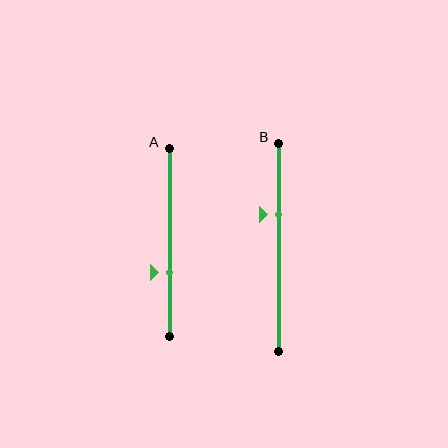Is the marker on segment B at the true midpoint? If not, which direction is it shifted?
No, the marker on segment B is shifted upward by about 16% of the segment length.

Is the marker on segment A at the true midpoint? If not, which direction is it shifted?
No, the marker on segment A is shifted downward by about 16% of the segment length.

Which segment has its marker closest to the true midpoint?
Segment B has its marker closest to the true midpoint.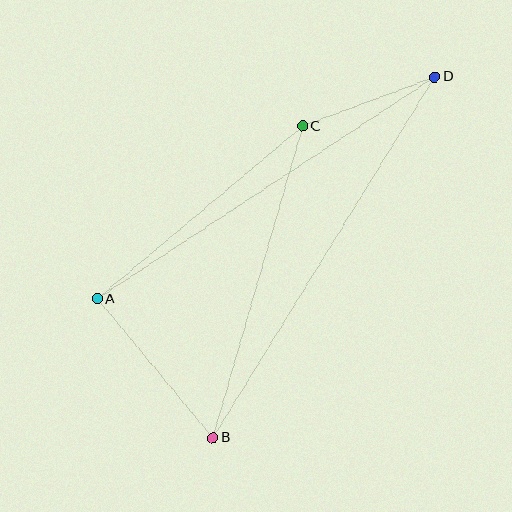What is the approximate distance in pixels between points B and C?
The distance between B and C is approximately 324 pixels.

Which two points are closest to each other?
Points C and D are closest to each other.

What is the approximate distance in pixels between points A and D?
The distance between A and D is approximately 404 pixels.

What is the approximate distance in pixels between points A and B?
The distance between A and B is approximately 181 pixels.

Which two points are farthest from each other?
Points B and D are farthest from each other.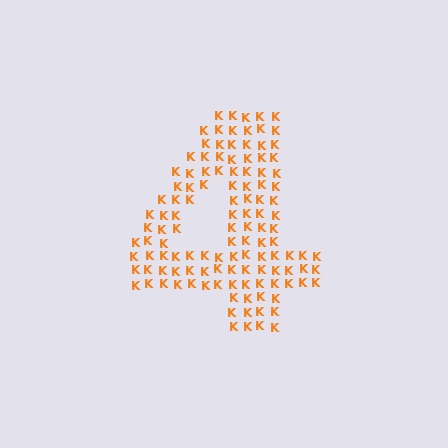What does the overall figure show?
The overall figure shows the digit 4.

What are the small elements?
The small elements are letter K's.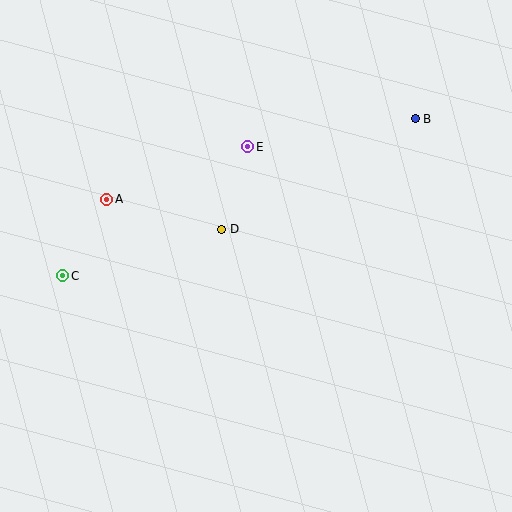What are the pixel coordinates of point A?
Point A is at (107, 199).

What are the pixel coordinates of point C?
Point C is at (63, 276).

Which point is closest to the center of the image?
Point D at (222, 229) is closest to the center.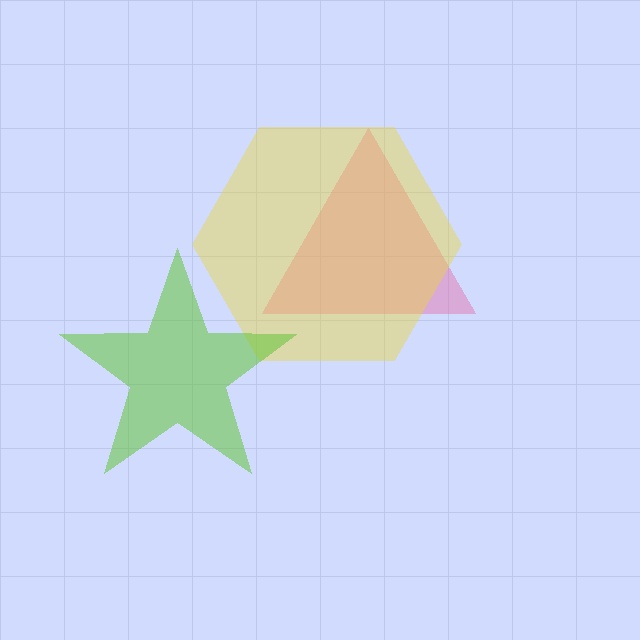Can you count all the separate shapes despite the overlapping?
Yes, there are 3 separate shapes.